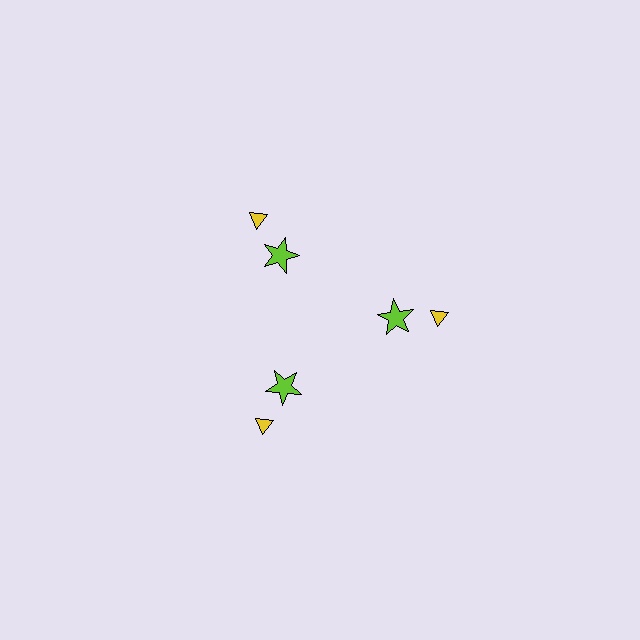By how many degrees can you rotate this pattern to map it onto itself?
The pattern maps onto itself every 120 degrees of rotation.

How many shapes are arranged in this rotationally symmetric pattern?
There are 6 shapes, arranged in 3 groups of 2.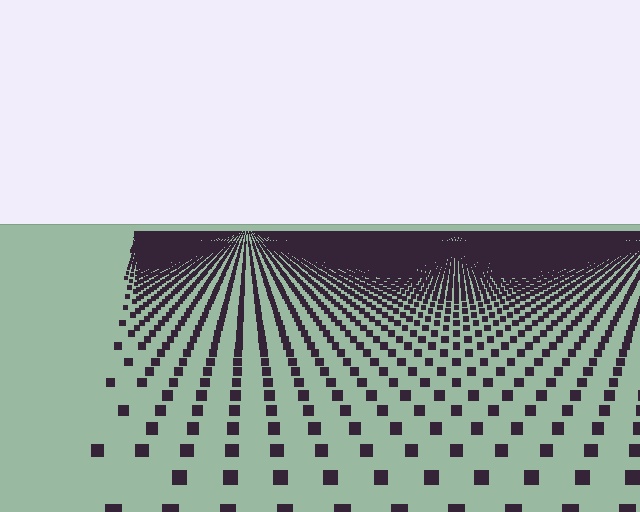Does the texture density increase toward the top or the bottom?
Density increases toward the top.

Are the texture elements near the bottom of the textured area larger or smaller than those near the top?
Larger. Near the bottom, elements are closer to the viewer and appear at a bigger on-screen size.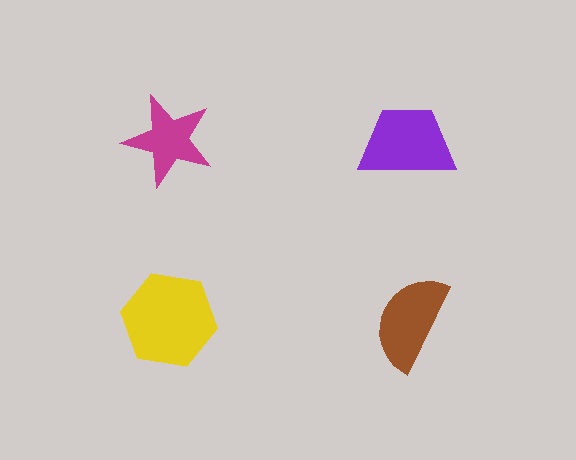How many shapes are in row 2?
2 shapes.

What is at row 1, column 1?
A magenta star.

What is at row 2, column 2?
A brown semicircle.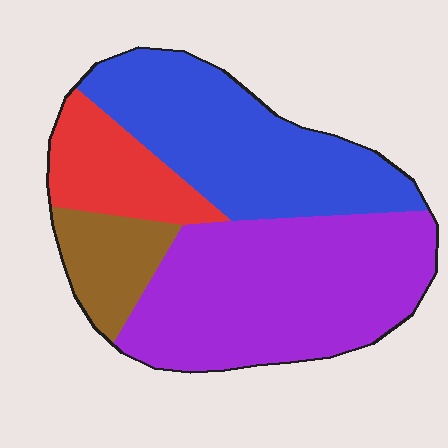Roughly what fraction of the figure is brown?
Brown takes up about one tenth (1/10) of the figure.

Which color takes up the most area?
Purple, at roughly 40%.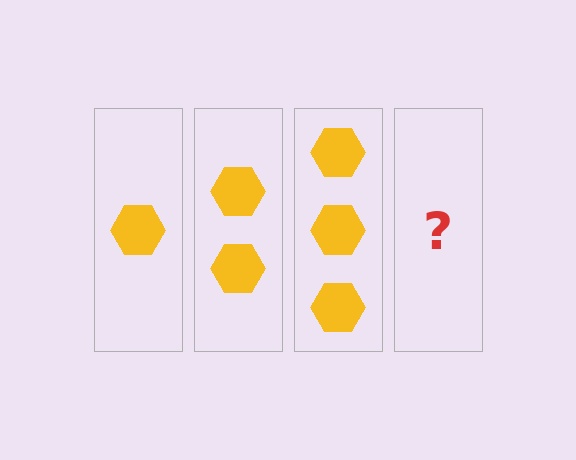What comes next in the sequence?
The next element should be 4 hexagons.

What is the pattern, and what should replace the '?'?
The pattern is that each step adds one more hexagon. The '?' should be 4 hexagons.